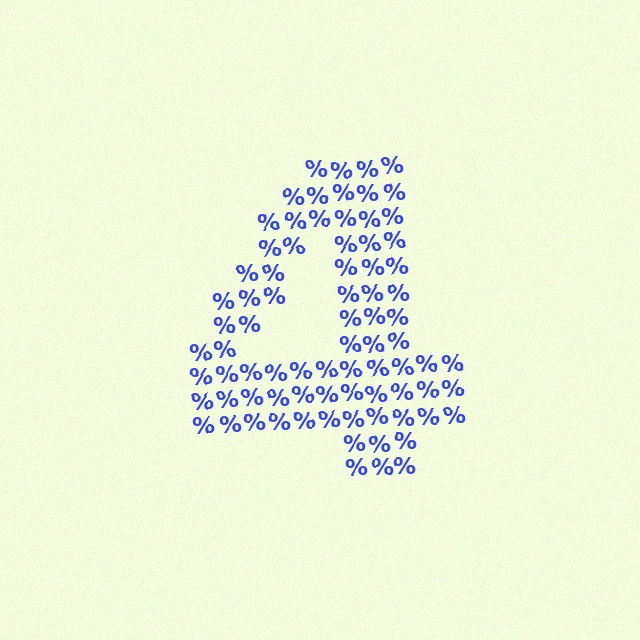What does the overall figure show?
The overall figure shows the digit 4.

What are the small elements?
The small elements are percent signs.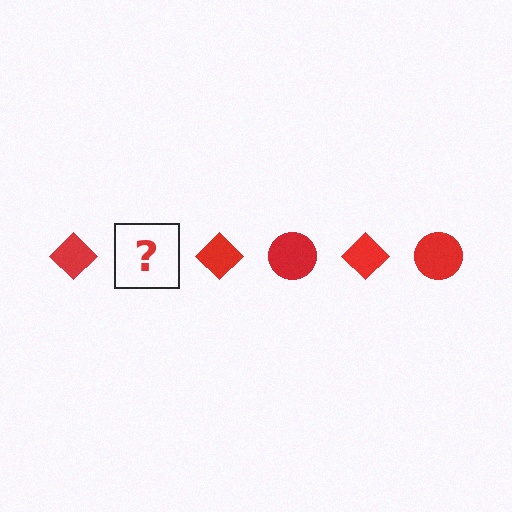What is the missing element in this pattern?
The missing element is a red circle.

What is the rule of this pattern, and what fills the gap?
The rule is that the pattern cycles through diamond, circle shapes in red. The gap should be filled with a red circle.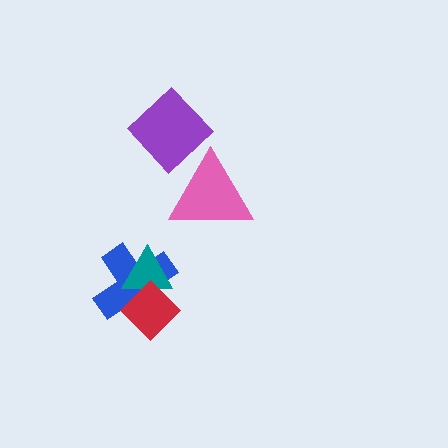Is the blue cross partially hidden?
Yes, it is partially covered by another shape.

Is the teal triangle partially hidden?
Yes, it is partially covered by another shape.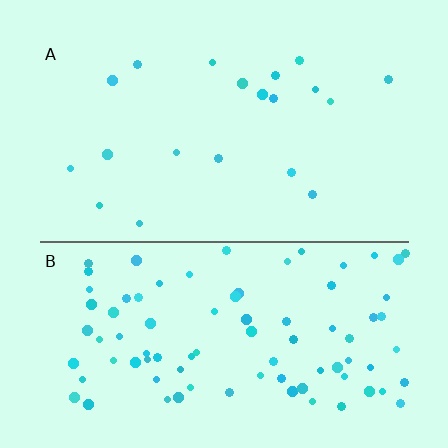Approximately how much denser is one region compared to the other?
Approximately 4.4× — region B over region A.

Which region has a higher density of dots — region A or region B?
B (the bottom).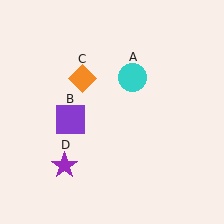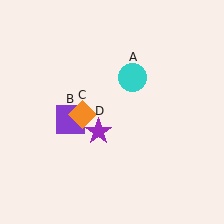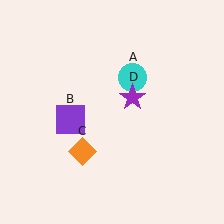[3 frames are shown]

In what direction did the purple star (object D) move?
The purple star (object D) moved up and to the right.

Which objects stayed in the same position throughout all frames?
Cyan circle (object A) and purple square (object B) remained stationary.